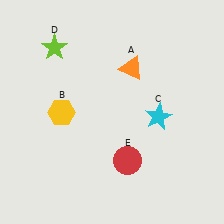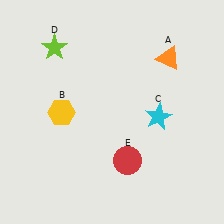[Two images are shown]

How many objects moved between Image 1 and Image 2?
1 object moved between the two images.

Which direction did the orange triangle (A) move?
The orange triangle (A) moved right.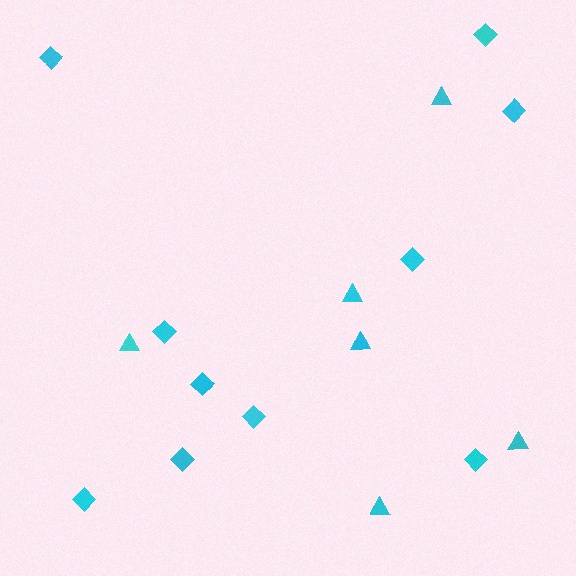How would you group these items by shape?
There are 2 groups: one group of triangles (6) and one group of diamonds (10).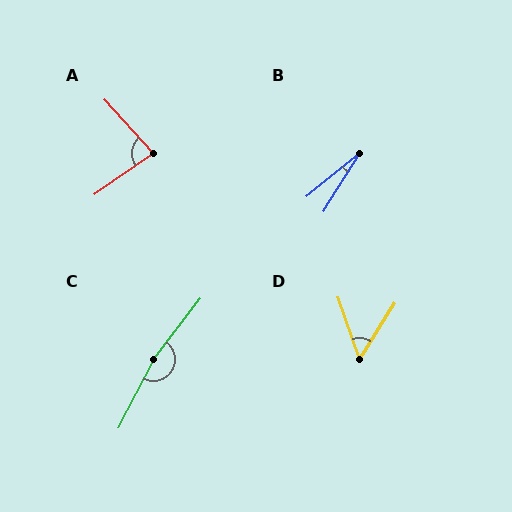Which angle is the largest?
C, at approximately 169 degrees.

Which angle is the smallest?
B, at approximately 18 degrees.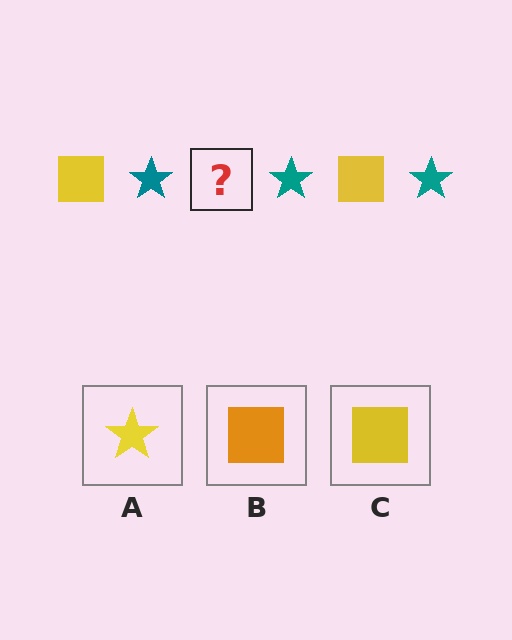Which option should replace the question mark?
Option C.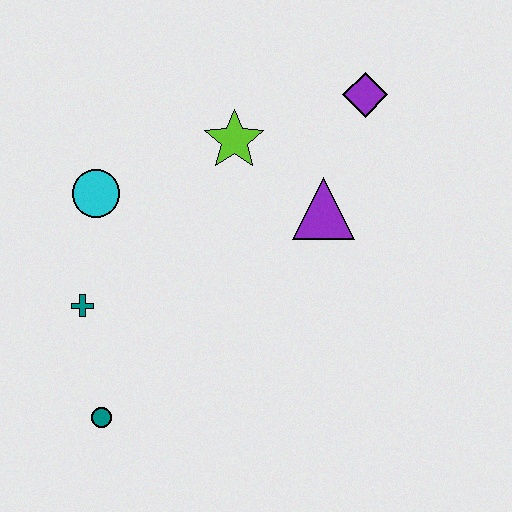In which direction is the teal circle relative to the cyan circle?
The teal circle is below the cyan circle.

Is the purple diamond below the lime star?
No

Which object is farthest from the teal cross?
The purple diamond is farthest from the teal cross.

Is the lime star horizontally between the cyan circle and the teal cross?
No